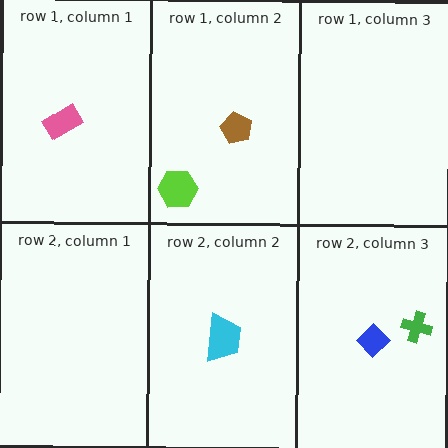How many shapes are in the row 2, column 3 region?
2.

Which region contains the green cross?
The row 2, column 3 region.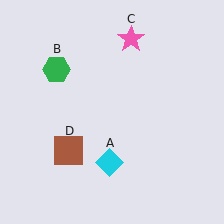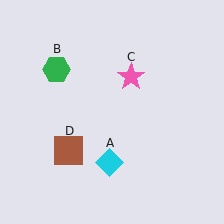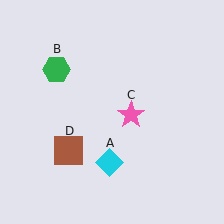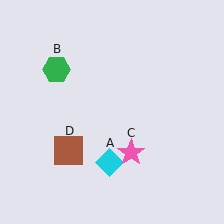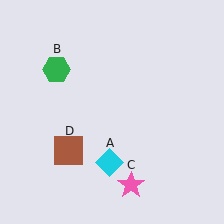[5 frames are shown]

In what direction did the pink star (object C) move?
The pink star (object C) moved down.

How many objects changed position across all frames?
1 object changed position: pink star (object C).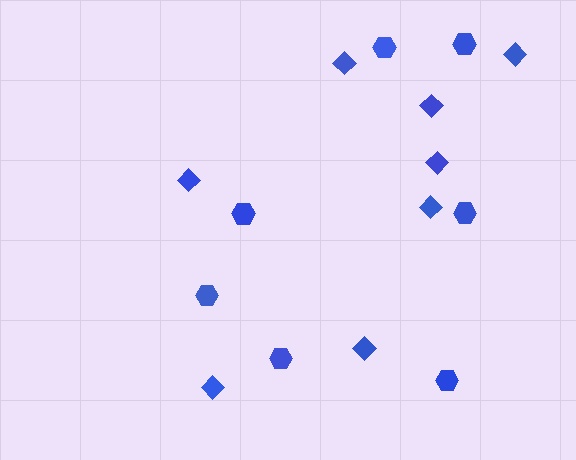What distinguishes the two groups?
There are 2 groups: one group of hexagons (7) and one group of diamonds (8).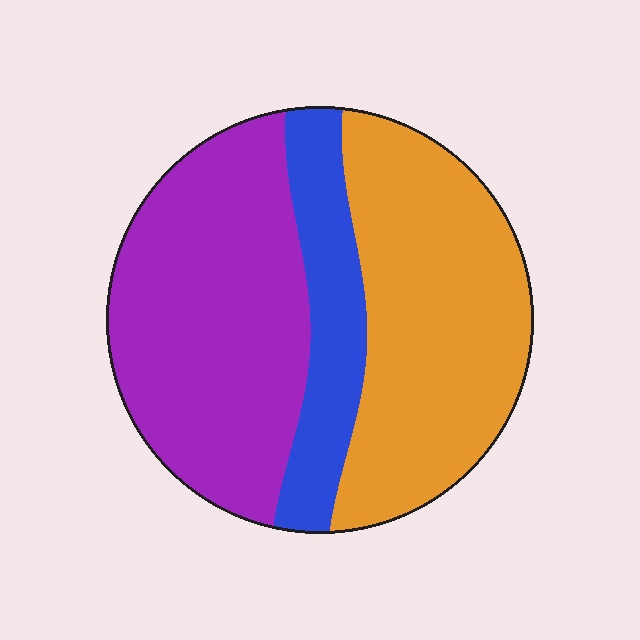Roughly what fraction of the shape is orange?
Orange takes up between a third and a half of the shape.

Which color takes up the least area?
Blue, at roughly 15%.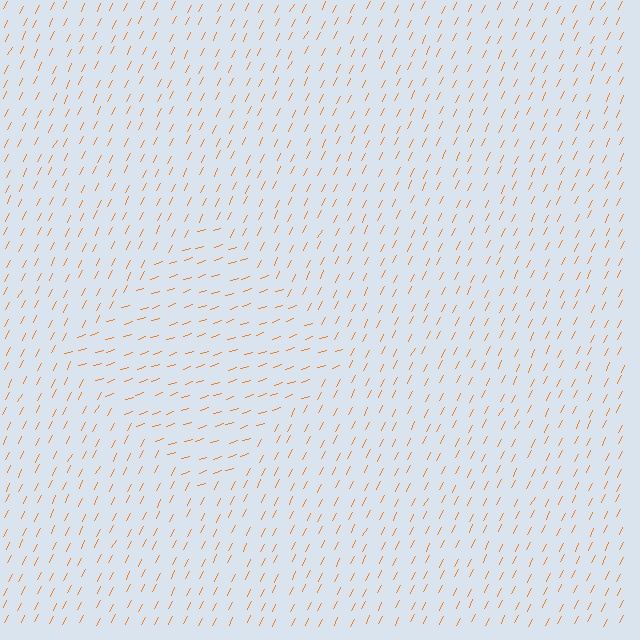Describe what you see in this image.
The image is filled with small orange line segments. A diamond region in the image has lines oriented differently from the surrounding lines, creating a visible texture boundary.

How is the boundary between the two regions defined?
The boundary is defined purely by a change in line orientation (approximately 45 degrees difference). All lines are the same color and thickness.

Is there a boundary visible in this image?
Yes, there is a texture boundary formed by a change in line orientation.